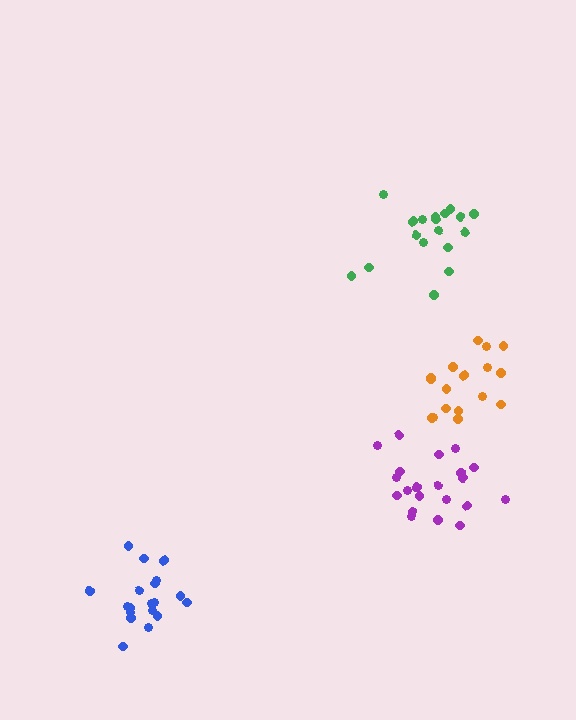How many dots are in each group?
Group 1: 17 dots, Group 2: 18 dots, Group 3: 21 dots, Group 4: 19 dots (75 total).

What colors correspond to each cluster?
The clusters are colored: orange, green, purple, blue.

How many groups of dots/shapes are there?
There are 4 groups.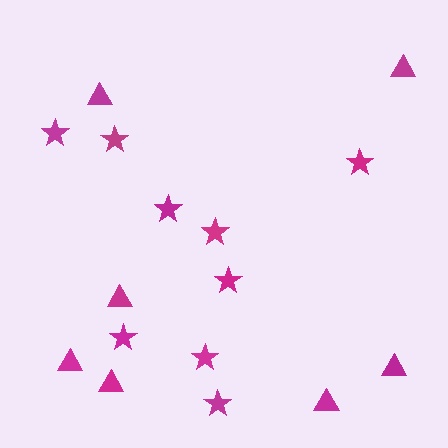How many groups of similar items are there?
There are 2 groups: one group of stars (9) and one group of triangles (7).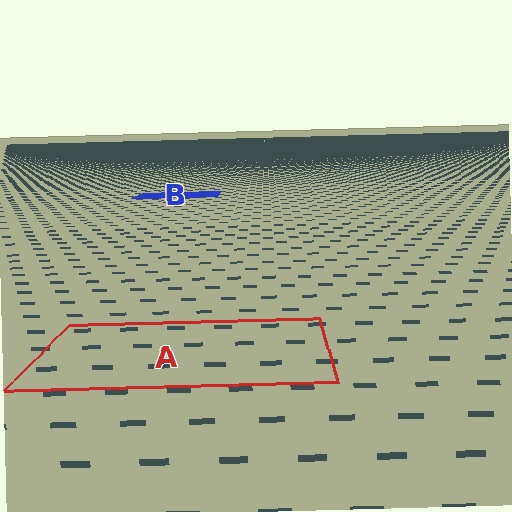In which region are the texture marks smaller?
The texture marks are smaller in region B, because it is farther away.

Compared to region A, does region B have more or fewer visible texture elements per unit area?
Region B has more texture elements per unit area — they are packed more densely because it is farther away.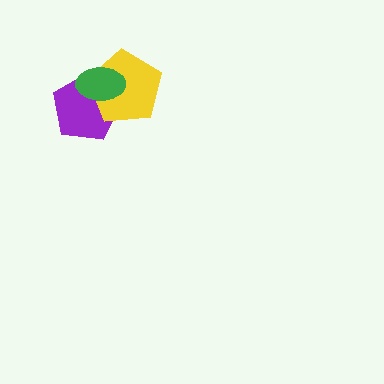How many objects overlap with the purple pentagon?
2 objects overlap with the purple pentagon.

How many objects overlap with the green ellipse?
2 objects overlap with the green ellipse.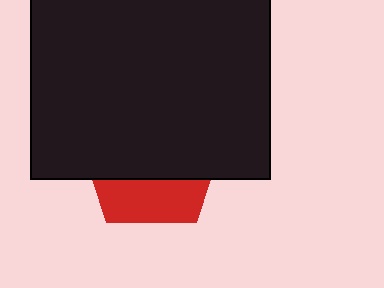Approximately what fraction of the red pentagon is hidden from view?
Roughly 68% of the red pentagon is hidden behind the black square.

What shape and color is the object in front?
The object in front is a black square.